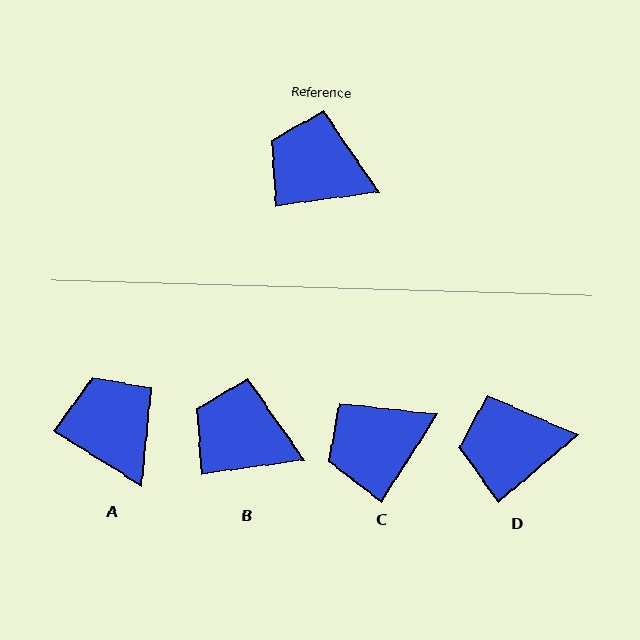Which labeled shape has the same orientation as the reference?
B.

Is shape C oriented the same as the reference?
No, it is off by about 50 degrees.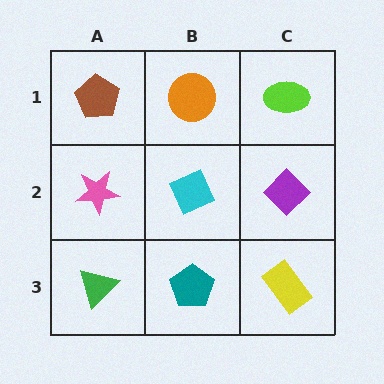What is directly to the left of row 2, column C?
A cyan diamond.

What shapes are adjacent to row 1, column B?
A cyan diamond (row 2, column B), a brown pentagon (row 1, column A), a lime ellipse (row 1, column C).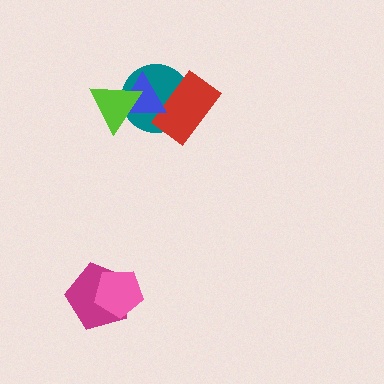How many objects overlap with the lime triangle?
2 objects overlap with the lime triangle.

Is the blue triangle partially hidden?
Yes, it is partially covered by another shape.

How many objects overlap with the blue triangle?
3 objects overlap with the blue triangle.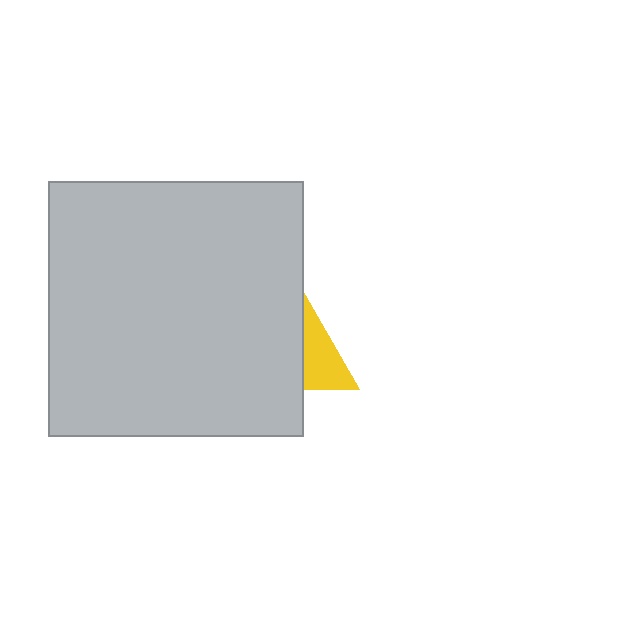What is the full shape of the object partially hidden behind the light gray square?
The partially hidden object is a yellow triangle.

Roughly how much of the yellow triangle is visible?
A small part of it is visible (roughly 37%).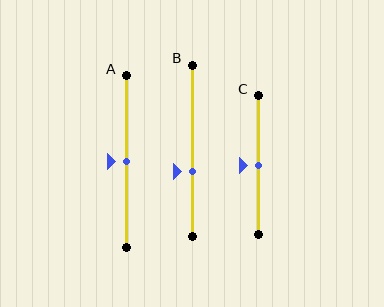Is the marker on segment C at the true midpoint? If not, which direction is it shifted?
Yes, the marker on segment C is at the true midpoint.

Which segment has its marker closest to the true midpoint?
Segment A has its marker closest to the true midpoint.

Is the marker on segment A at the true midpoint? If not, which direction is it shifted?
Yes, the marker on segment A is at the true midpoint.